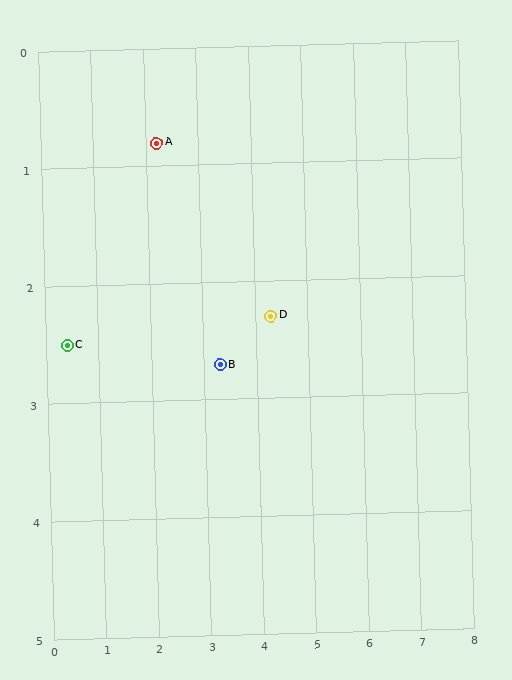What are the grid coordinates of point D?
Point D is at approximately (4.3, 2.3).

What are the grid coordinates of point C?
Point C is at approximately (0.4, 2.5).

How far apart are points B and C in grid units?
Points B and C are about 2.9 grid units apart.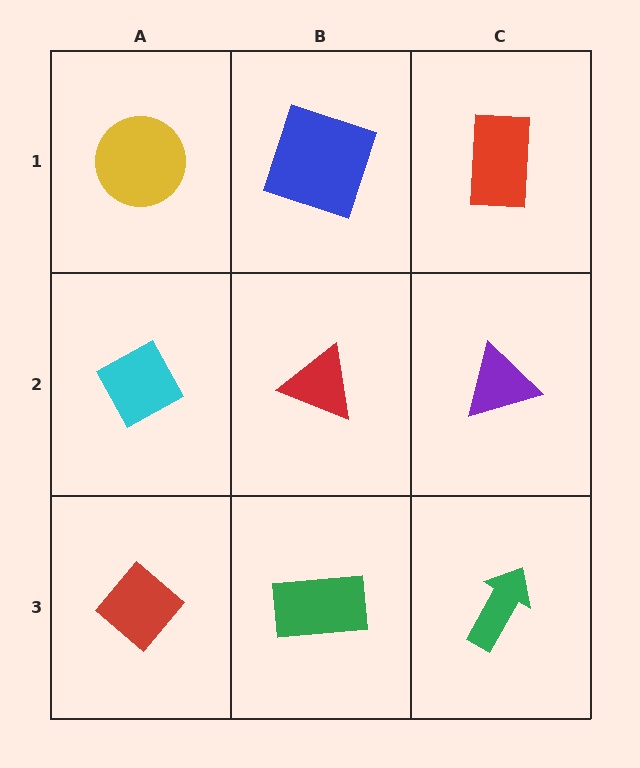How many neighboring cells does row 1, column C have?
2.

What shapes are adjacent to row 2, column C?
A red rectangle (row 1, column C), a green arrow (row 3, column C), a red triangle (row 2, column B).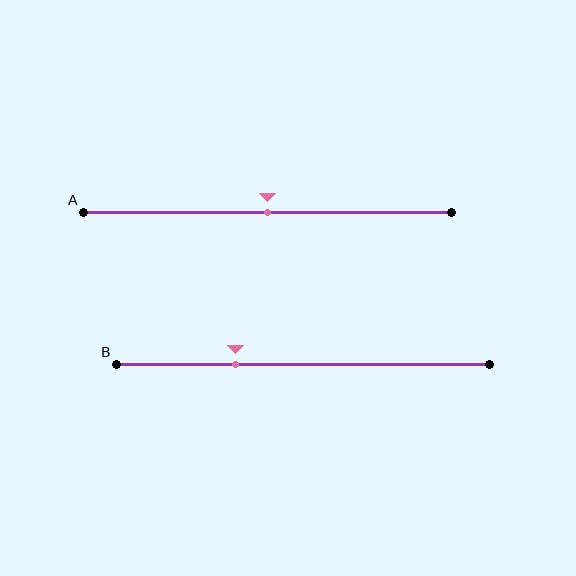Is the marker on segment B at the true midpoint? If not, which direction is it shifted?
No, the marker on segment B is shifted to the left by about 18% of the segment length.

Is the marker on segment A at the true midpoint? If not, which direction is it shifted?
Yes, the marker on segment A is at the true midpoint.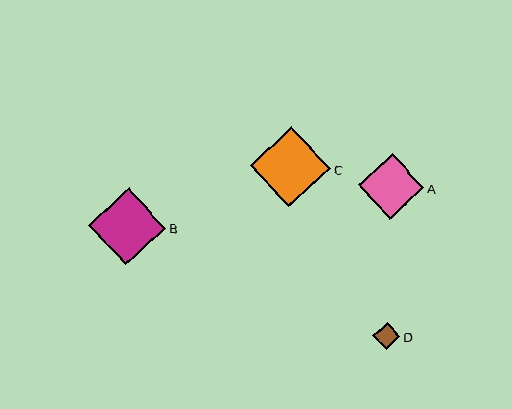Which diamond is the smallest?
Diamond D is the smallest with a size of approximately 27 pixels.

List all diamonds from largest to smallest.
From largest to smallest: C, B, A, D.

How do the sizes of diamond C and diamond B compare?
Diamond C and diamond B are approximately the same size.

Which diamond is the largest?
Diamond C is the largest with a size of approximately 80 pixels.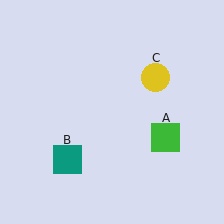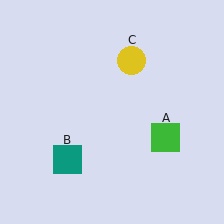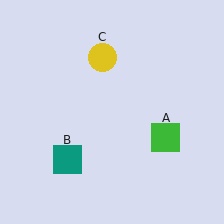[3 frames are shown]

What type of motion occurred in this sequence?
The yellow circle (object C) rotated counterclockwise around the center of the scene.